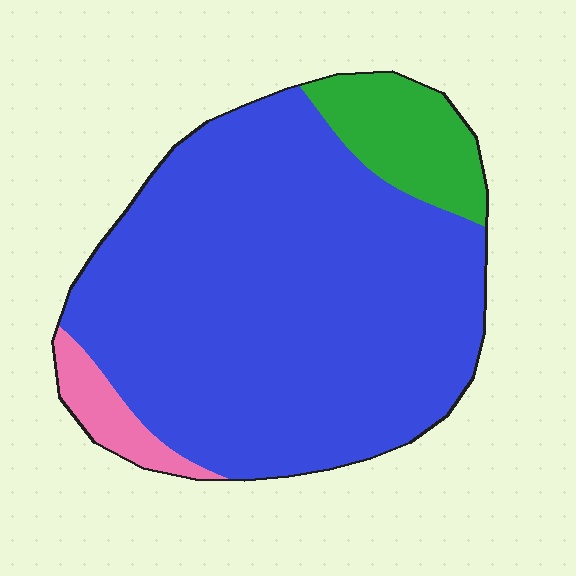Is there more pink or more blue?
Blue.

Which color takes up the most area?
Blue, at roughly 85%.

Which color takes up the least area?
Pink, at roughly 5%.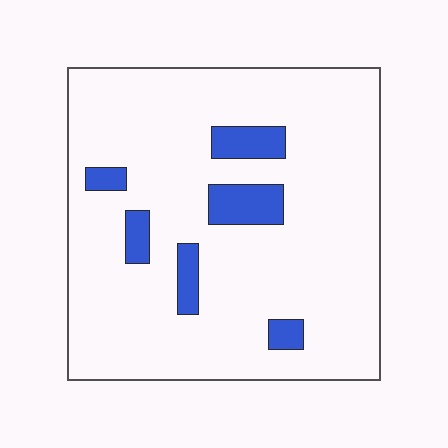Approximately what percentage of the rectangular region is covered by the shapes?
Approximately 10%.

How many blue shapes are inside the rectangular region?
6.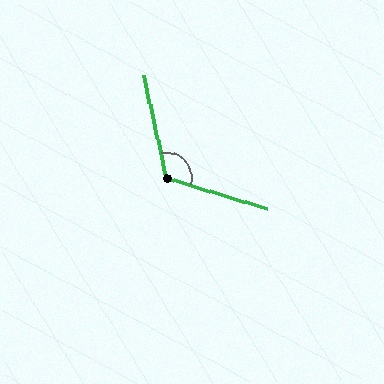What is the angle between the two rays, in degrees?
Approximately 119 degrees.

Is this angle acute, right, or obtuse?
It is obtuse.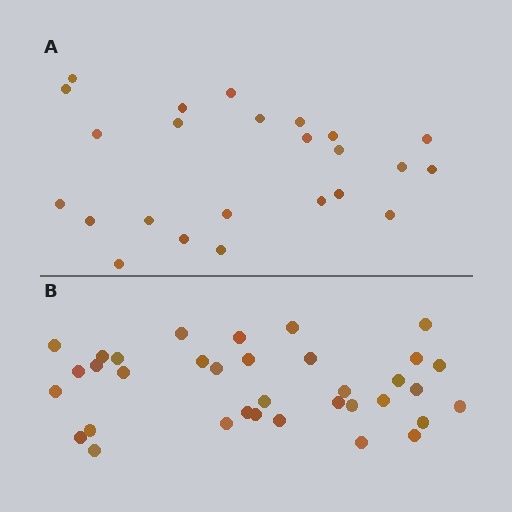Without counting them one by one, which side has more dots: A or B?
Region B (the bottom region) has more dots.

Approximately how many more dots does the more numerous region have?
Region B has roughly 12 or so more dots than region A.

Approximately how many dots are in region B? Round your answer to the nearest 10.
About 40 dots. (The exact count is 35, which rounds to 40.)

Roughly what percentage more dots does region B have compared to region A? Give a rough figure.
About 45% more.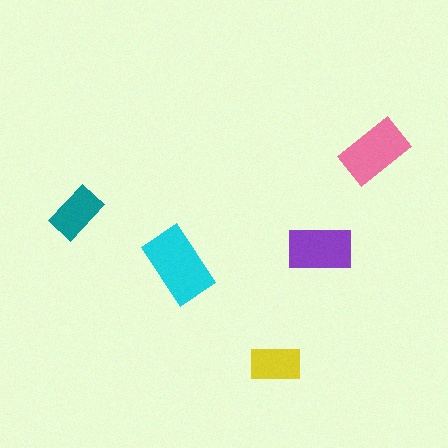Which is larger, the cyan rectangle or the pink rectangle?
The cyan one.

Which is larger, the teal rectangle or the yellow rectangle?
The teal one.